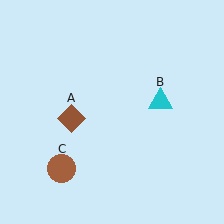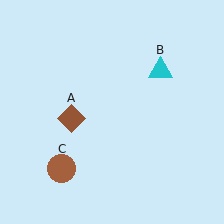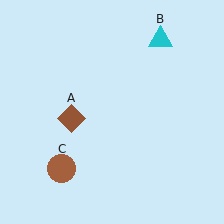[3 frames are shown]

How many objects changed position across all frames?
1 object changed position: cyan triangle (object B).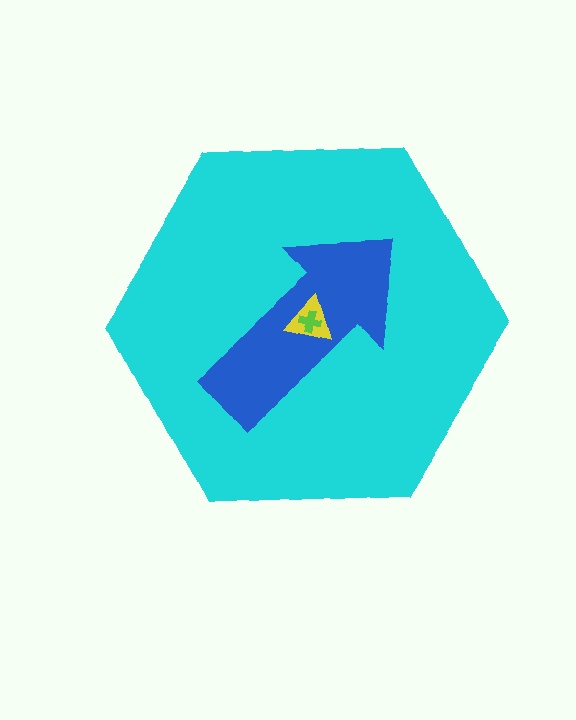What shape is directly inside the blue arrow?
The yellow triangle.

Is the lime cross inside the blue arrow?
Yes.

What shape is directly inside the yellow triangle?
The lime cross.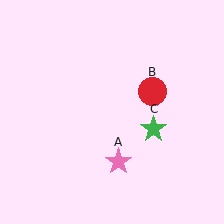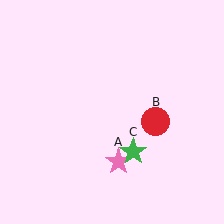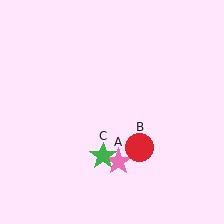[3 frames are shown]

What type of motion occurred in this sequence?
The red circle (object B), green star (object C) rotated clockwise around the center of the scene.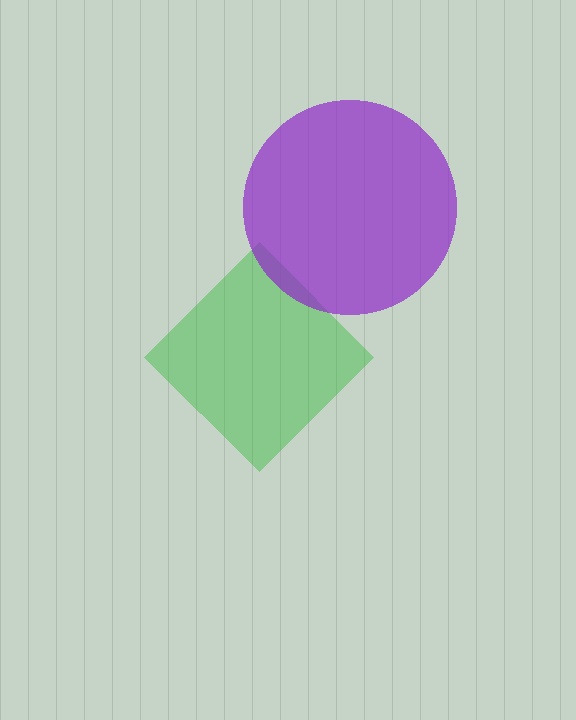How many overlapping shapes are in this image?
There are 2 overlapping shapes in the image.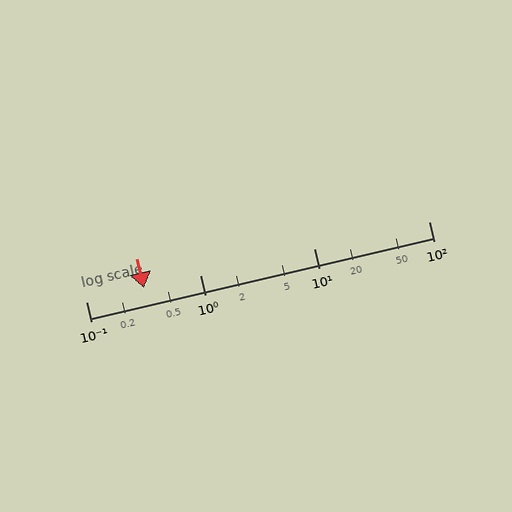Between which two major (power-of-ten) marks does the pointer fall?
The pointer is between 0.1 and 1.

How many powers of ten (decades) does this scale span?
The scale spans 3 decades, from 0.1 to 100.